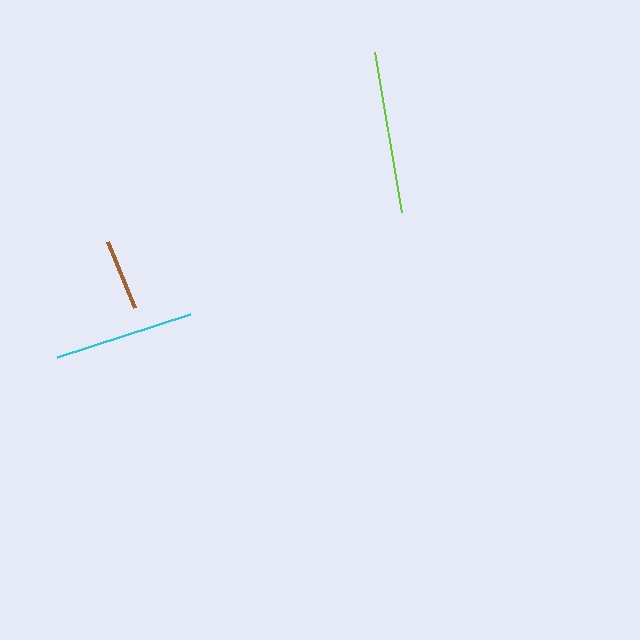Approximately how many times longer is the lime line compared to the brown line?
The lime line is approximately 2.3 times the length of the brown line.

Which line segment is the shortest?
The brown line is the shortest at approximately 72 pixels.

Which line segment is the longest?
The lime line is the longest at approximately 163 pixels.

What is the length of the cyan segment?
The cyan segment is approximately 141 pixels long.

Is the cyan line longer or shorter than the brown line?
The cyan line is longer than the brown line.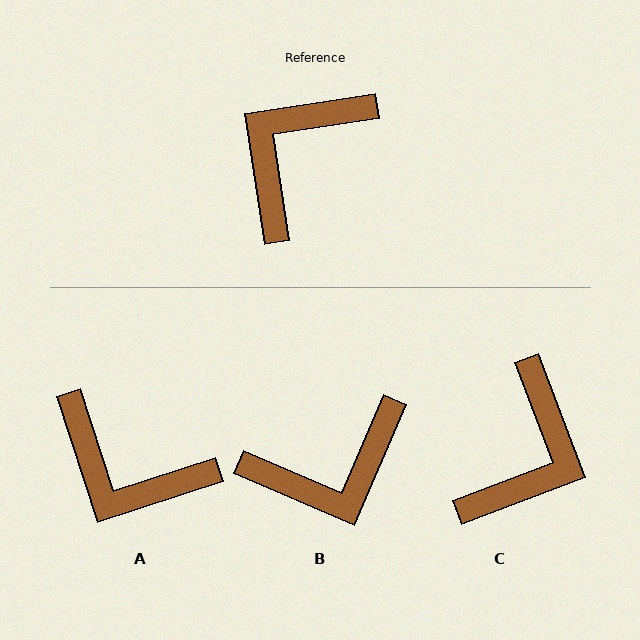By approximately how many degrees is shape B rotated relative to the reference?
Approximately 148 degrees counter-clockwise.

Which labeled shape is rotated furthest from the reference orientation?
C, about 168 degrees away.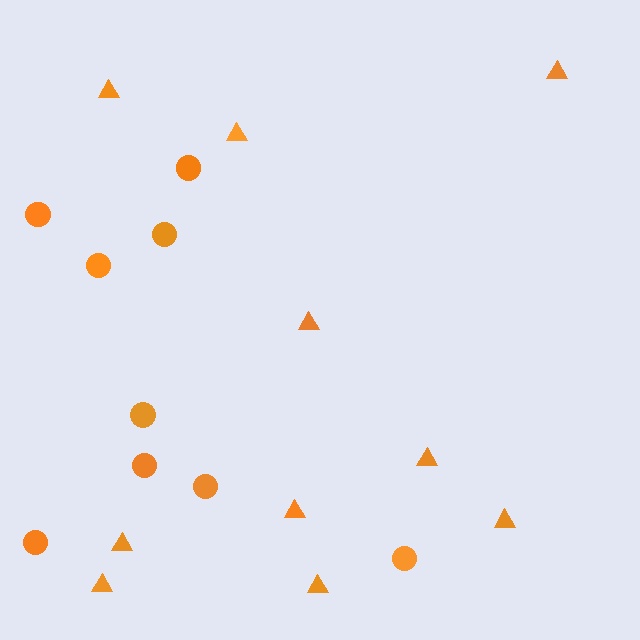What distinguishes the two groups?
There are 2 groups: one group of circles (9) and one group of triangles (10).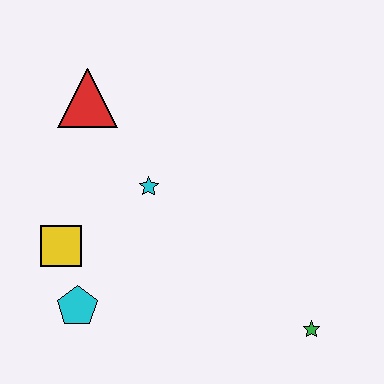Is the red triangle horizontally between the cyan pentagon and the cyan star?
Yes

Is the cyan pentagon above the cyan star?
No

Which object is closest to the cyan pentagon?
The yellow square is closest to the cyan pentagon.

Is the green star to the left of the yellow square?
No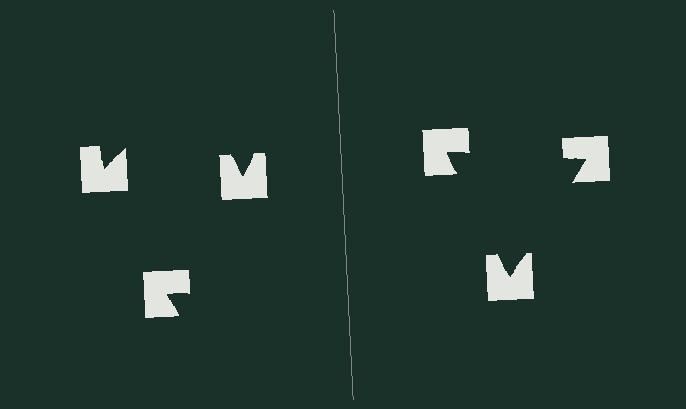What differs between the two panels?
The notched squares are positioned identically on both sides; only the wedge orientations differ. On the right they align to a triangle; on the left they are misaligned.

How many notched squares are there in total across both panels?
6 — 3 on each side.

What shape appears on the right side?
An illusory triangle.